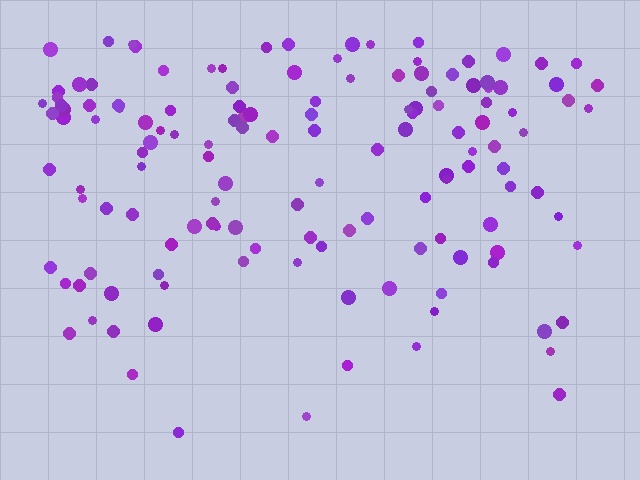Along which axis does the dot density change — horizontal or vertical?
Vertical.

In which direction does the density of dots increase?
From bottom to top, with the top side densest.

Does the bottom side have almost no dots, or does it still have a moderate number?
Still a moderate number, just noticeably fewer than the top.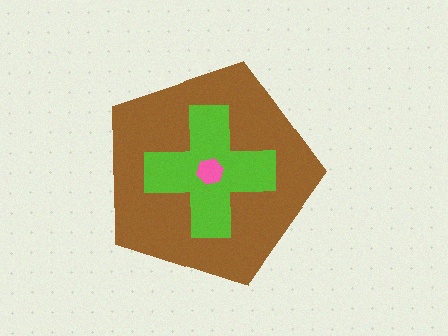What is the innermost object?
The pink hexagon.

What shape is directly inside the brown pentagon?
The lime cross.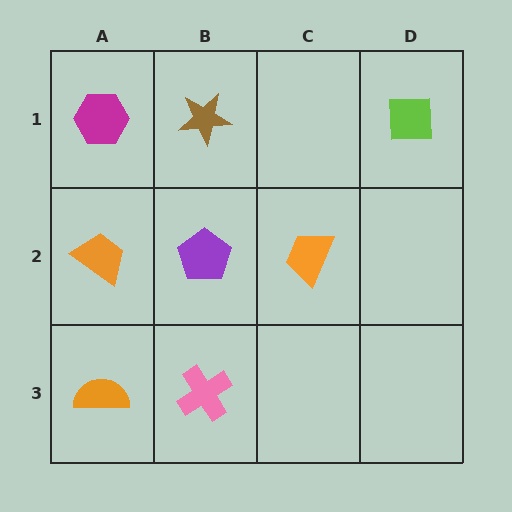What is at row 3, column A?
An orange semicircle.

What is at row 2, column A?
An orange trapezoid.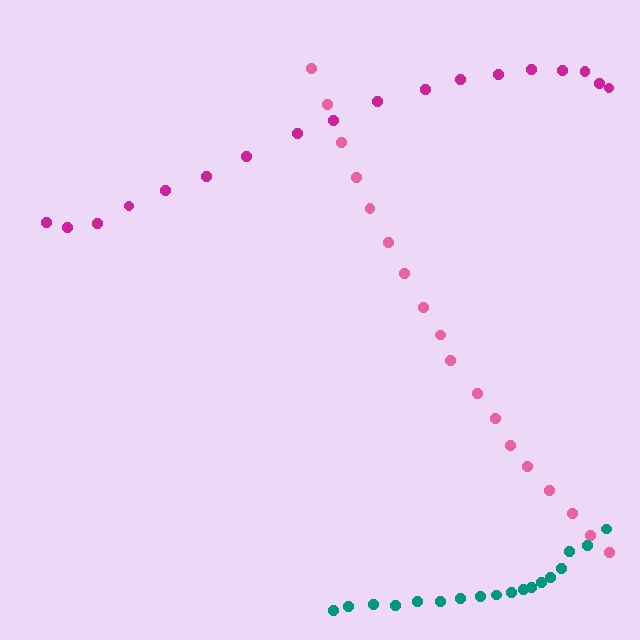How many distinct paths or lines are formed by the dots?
There are 3 distinct paths.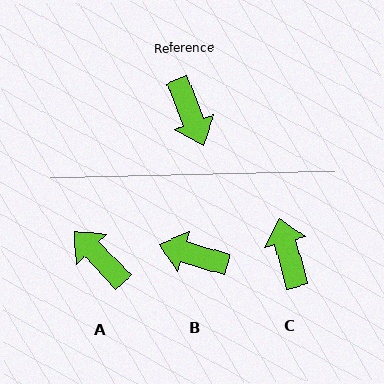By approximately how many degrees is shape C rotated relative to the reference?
Approximately 173 degrees counter-clockwise.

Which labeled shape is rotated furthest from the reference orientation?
C, about 173 degrees away.